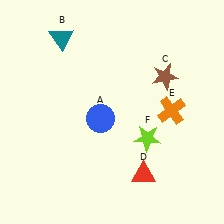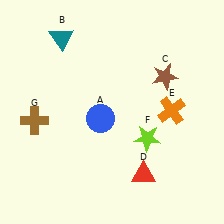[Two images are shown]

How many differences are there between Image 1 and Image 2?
There is 1 difference between the two images.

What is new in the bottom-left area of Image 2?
A brown cross (G) was added in the bottom-left area of Image 2.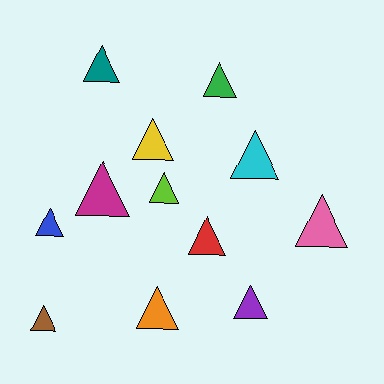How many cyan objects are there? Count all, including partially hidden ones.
There is 1 cyan object.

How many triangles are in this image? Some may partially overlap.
There are 12 triangles.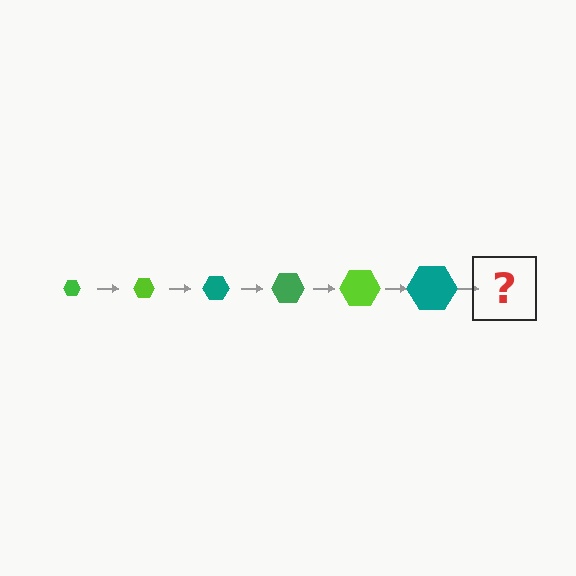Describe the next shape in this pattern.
It should be a green hexagon, larger than the previous one.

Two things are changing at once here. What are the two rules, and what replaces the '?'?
The two rules are that the hexagon grows larger each step and the color cycles through green, lime, and teal. The '?' should be a green hexagon, larger than the previous one.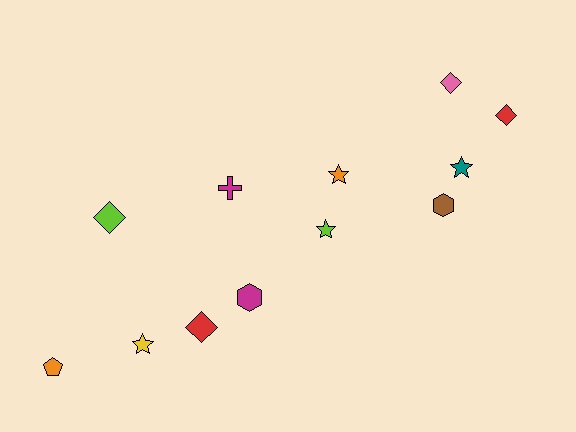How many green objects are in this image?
There are no green objects.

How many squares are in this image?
There are no squares.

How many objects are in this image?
There are 12 objects.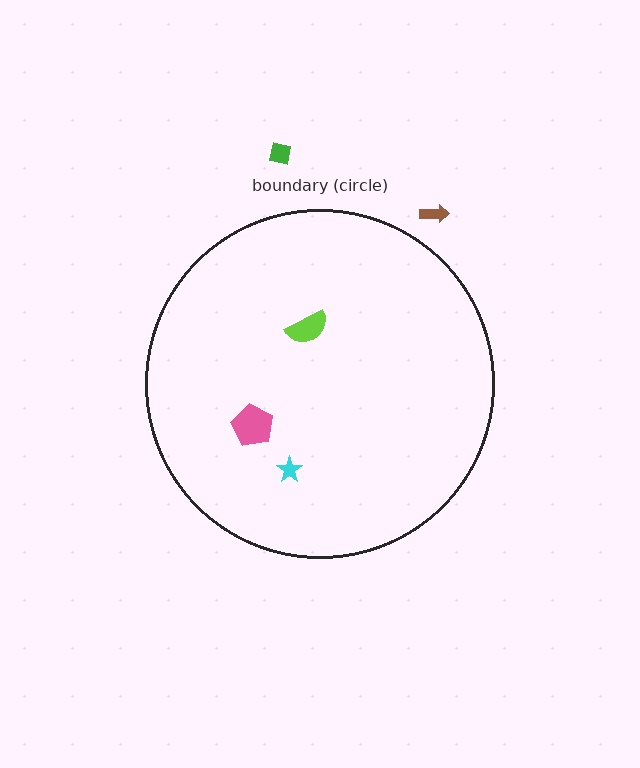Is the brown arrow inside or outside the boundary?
Outside.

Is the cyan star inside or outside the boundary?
Inside.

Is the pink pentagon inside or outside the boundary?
Inside.